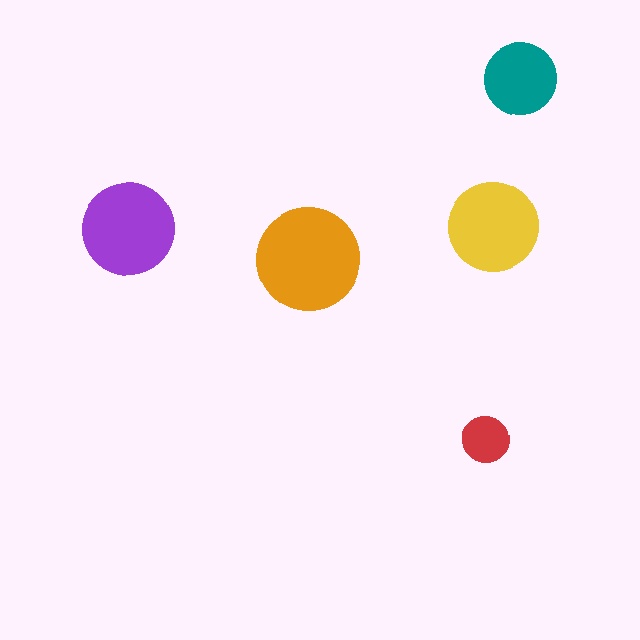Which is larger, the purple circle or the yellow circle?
The purple one.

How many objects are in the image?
There are 5 objects in the image.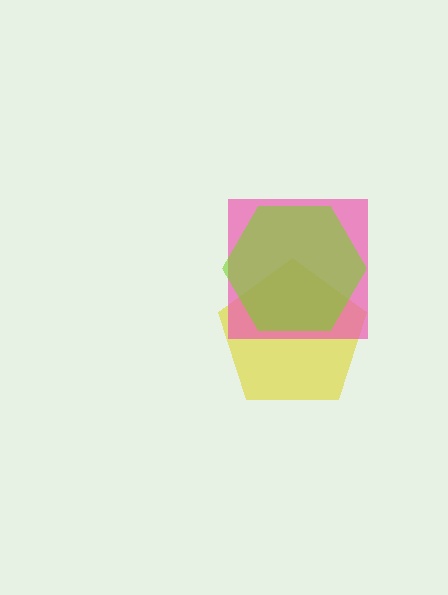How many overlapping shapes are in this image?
There are 3 overlapping shapes in the image.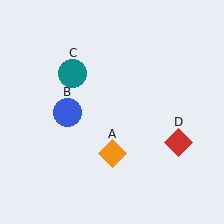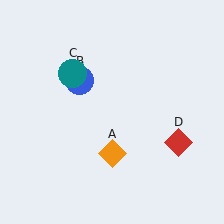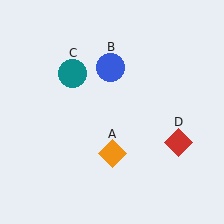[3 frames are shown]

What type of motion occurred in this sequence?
The blue circle (object B) rotated clockwise around the center of the scene.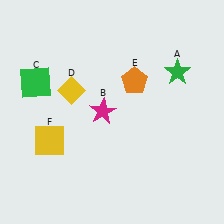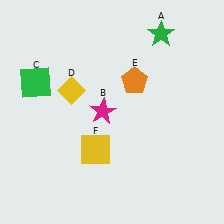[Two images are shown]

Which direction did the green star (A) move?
The green star (A) moved up.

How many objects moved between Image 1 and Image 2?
2 objects moved between the two images.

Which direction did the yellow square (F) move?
The yellow square (F) moved right.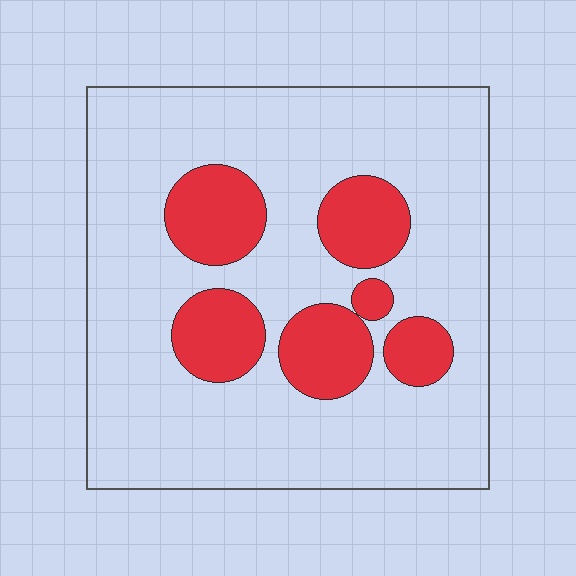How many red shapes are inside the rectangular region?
6.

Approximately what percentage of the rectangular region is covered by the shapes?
Approximately 20%.